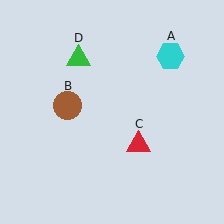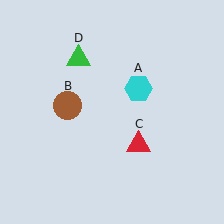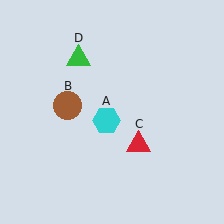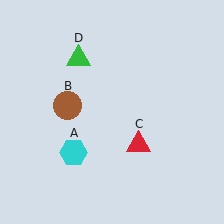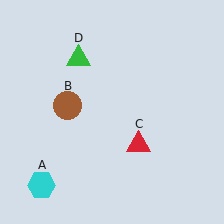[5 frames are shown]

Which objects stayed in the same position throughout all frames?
Brown circle (object B) and red triangle (object C) and green triangle (object D) remained stationary.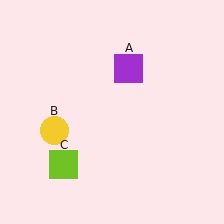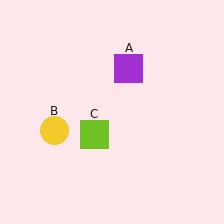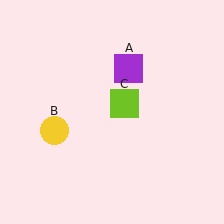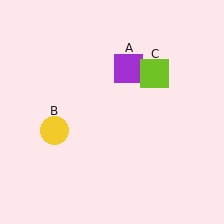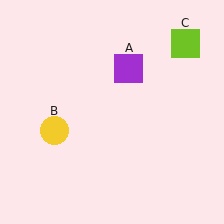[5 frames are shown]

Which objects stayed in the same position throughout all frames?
Purple square (object A) and yellow circle (object B) remained stationary.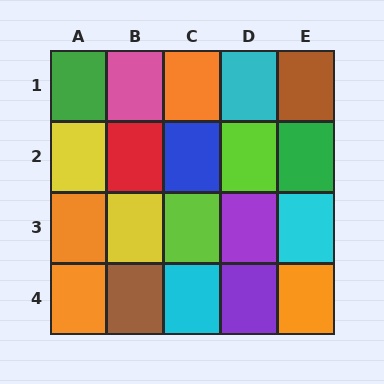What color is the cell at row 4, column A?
Orange.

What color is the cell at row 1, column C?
Orange.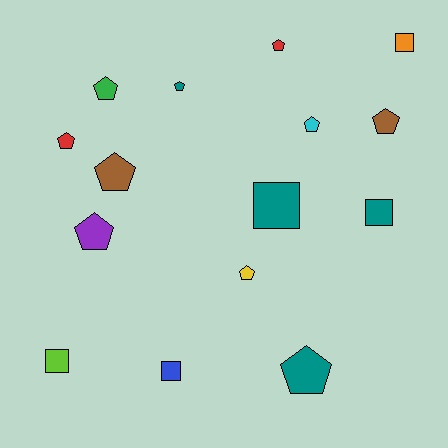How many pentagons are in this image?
There are 10 pentagons.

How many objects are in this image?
There are 15 objects.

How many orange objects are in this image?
There is 1 orange object.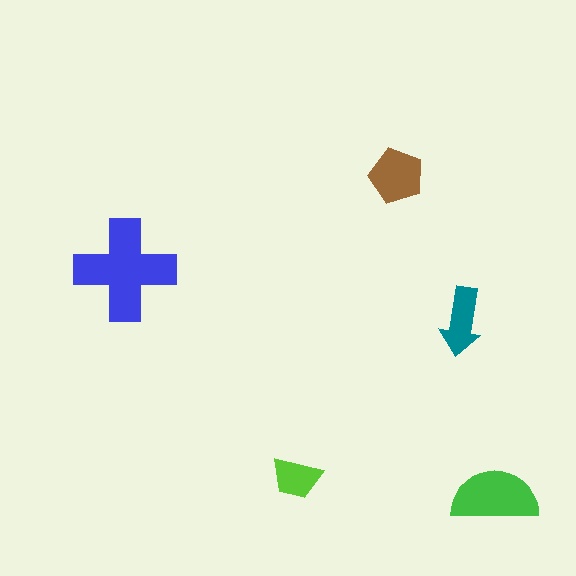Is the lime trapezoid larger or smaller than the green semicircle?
Smaller.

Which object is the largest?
The blue cross.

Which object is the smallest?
The lime trapezoid.